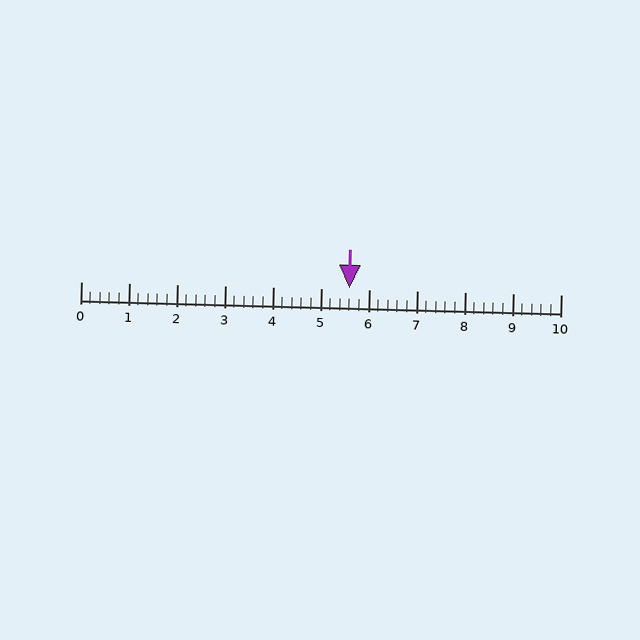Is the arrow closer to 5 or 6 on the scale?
The arrow is closer to 6.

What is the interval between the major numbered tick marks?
The major tick marks are spaced 1 units apart.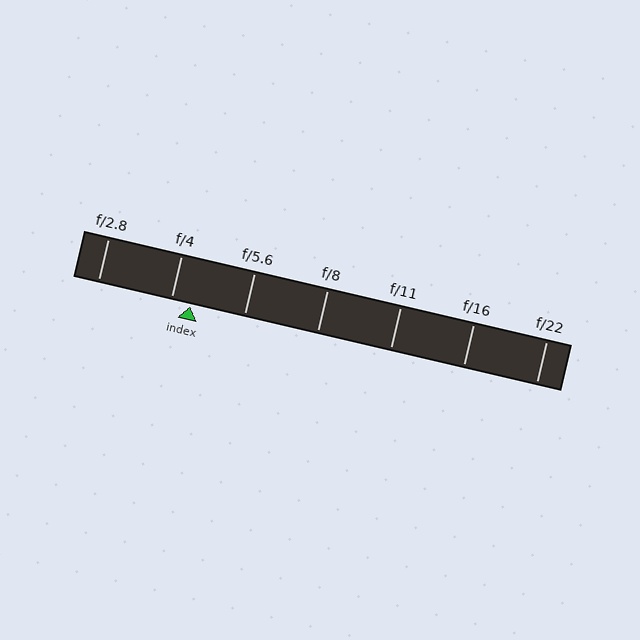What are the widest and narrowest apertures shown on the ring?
The widest aperture shown is f/2.8 and the narrowest is f/22.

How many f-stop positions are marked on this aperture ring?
There are 7 f-stop positions marked.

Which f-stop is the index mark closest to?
The index mark is closest to f/4.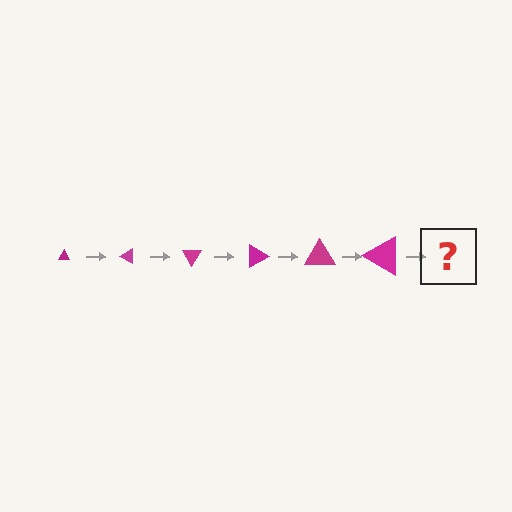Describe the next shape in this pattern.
It should be a triangle, larger than the previous one and rotated 180 degrees from the start.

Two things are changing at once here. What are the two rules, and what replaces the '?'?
The two rules are that the triangle grows larger each step and it rotates 30 degrees each step. The '?' should be a triangle, larger than the previous one and rotated 180 degrees from the start.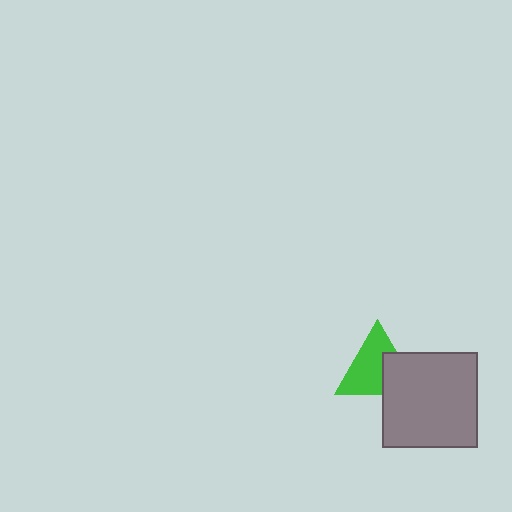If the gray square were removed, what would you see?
You would see the complete green triangle.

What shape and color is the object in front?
The object in front is a gray square.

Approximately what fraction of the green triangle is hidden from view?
Roughly 36% of the green triangle is hidden behind the gray square.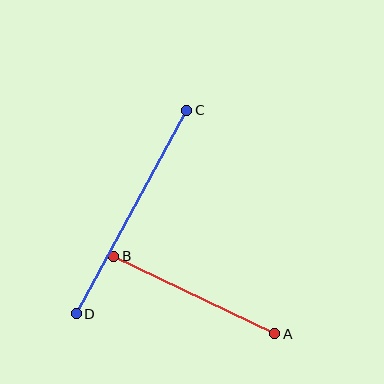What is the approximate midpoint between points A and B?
The midpoint is at approximately (194, 295) pixels.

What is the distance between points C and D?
The distance is approximately 232 pixels.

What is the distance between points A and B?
The distance is approximately 179 pixels.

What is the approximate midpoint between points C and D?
The midpoint is at approximately (132, 212) pixels.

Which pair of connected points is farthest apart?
Points C and D are farthest apart.